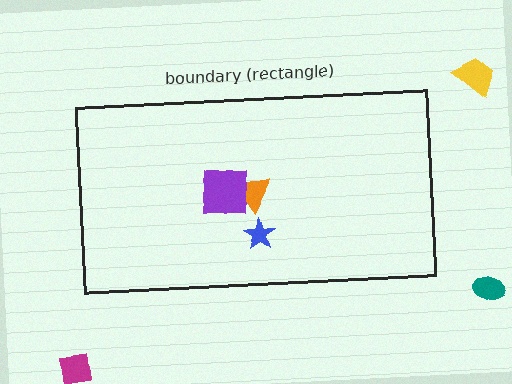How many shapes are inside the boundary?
3 inside, 3 outside.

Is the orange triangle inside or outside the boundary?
Inside.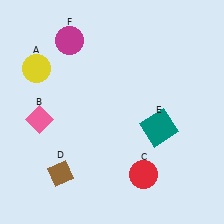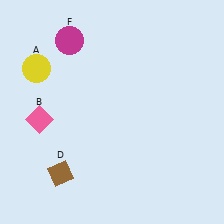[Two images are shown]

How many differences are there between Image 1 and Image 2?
There are 2 differences between the two images.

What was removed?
The red circle (C), the teal square (E) were removed in Image 2.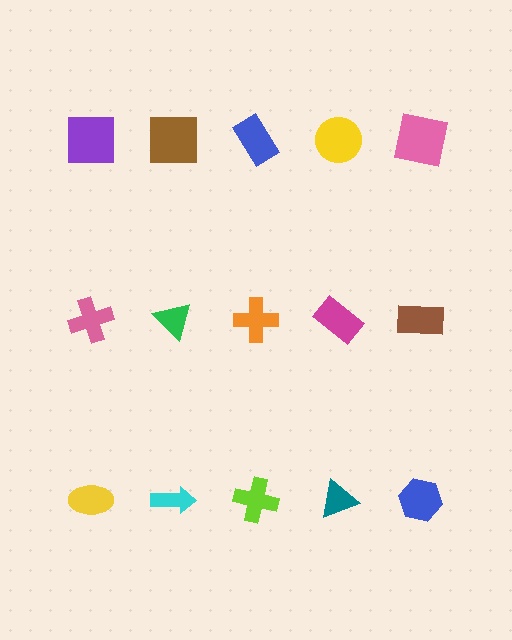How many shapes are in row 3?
5 shapes.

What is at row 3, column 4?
A teal triangle.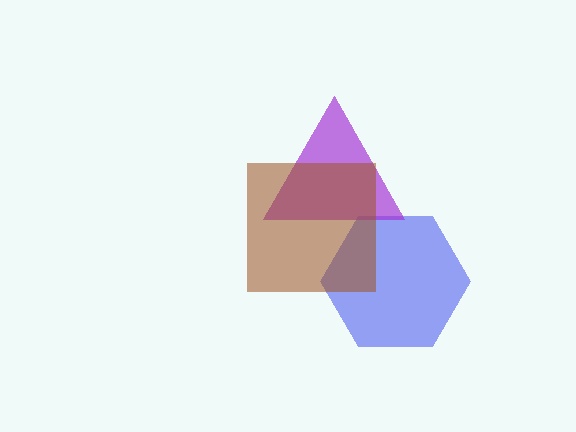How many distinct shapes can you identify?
There are 3 distinct shapes: a blue hexagon, a purple triangle, a brown square.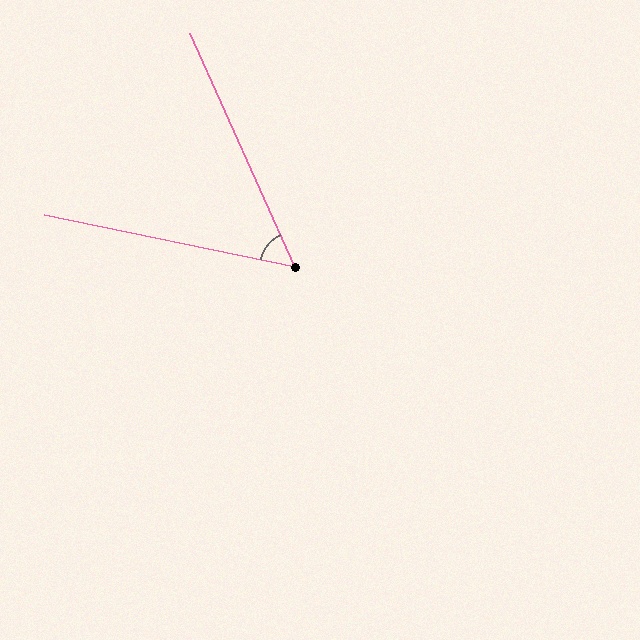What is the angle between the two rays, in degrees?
Approximately 54 degrees.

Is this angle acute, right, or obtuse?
It is acute.